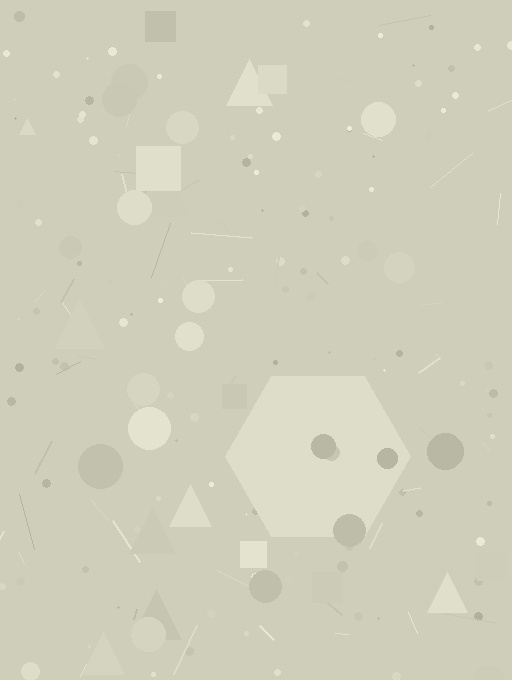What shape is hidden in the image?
A hexagon is hidden in the image.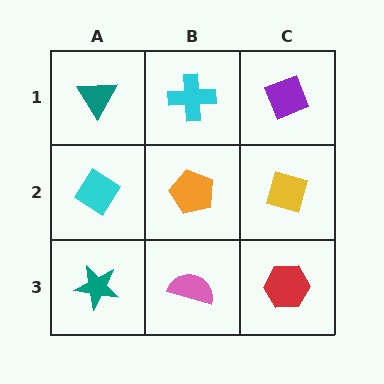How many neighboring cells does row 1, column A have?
2.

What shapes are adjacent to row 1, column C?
A yellow diamond (row 2, column C), a cyan cross (row 1, column B).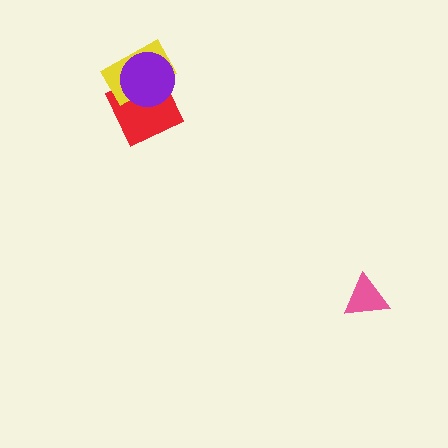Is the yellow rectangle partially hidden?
Yes, it is partially covered by another shape.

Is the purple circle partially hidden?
No, no other shape covers it.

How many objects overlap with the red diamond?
2 objects overlap with the red diamond.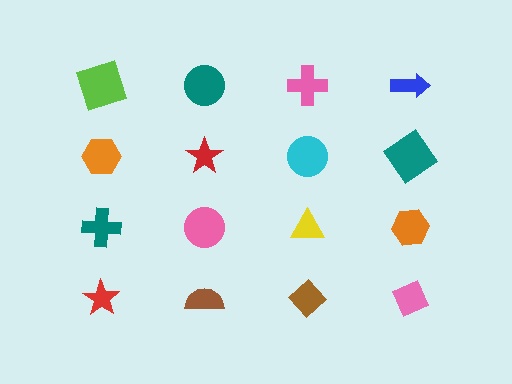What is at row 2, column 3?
A cyan circle.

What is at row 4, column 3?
A brown diamond.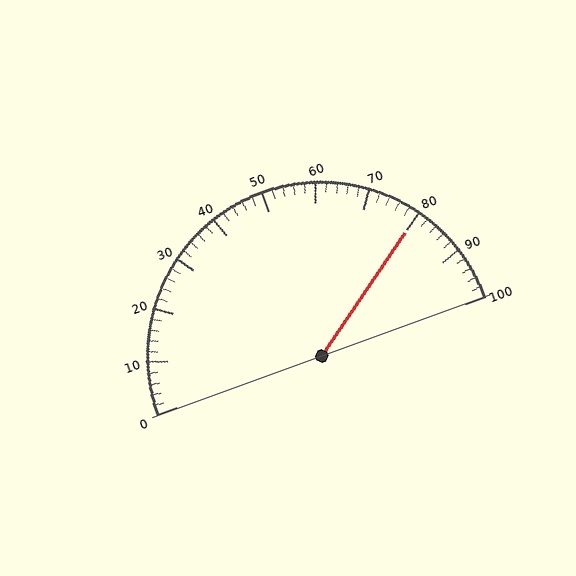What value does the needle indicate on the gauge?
The needle indicates approximately 80.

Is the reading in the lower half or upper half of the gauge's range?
The reading is in the upper half of the range (0 to 100).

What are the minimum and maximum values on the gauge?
The gauge ranges from 0 to 100.